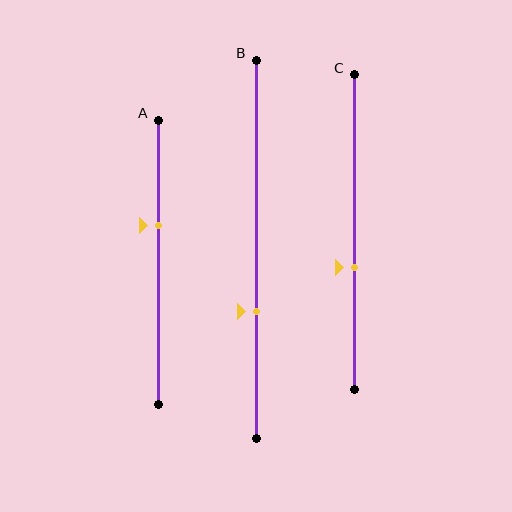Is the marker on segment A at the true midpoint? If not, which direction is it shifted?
No, the marker on segment A is shifted upward by about 13% of the segment length.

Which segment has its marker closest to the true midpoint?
Segment C has its marker closest to the true midpoint.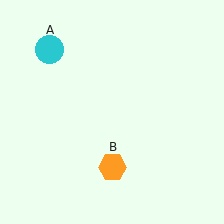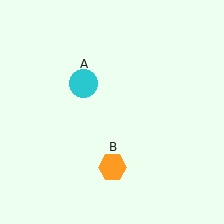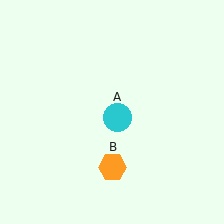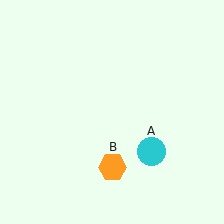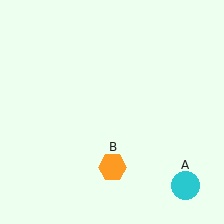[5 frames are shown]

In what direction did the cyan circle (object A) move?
The cyan circle (object A) moved down and to the right.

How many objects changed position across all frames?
1 object changed position: cyan circle (object A).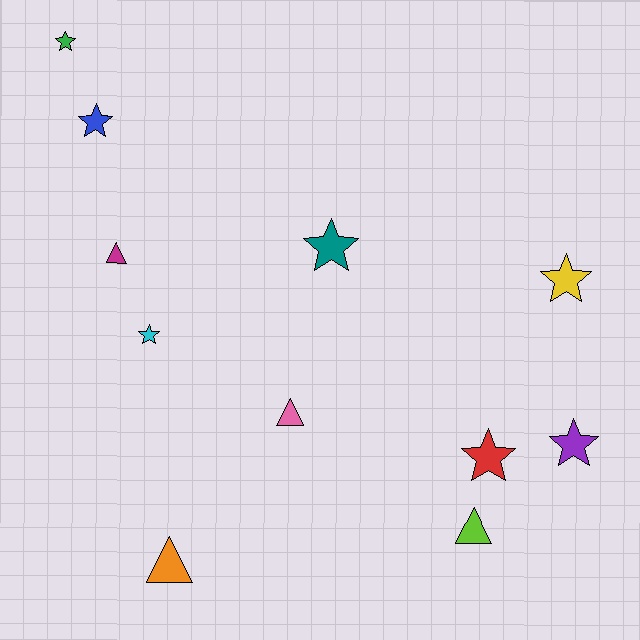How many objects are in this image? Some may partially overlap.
There are 11 objects.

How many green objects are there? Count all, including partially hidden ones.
There is 1 green object.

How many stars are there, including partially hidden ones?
There are 7 stars.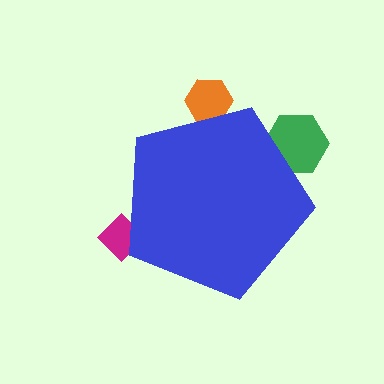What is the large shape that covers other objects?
A blue pentagon.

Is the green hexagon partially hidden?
Yes, the green hexagon is partially hidden behind the blue pentagon.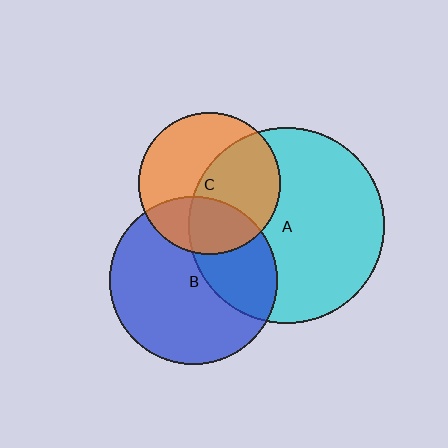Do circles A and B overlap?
Yes.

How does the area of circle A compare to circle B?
Approximately 1.4 times.